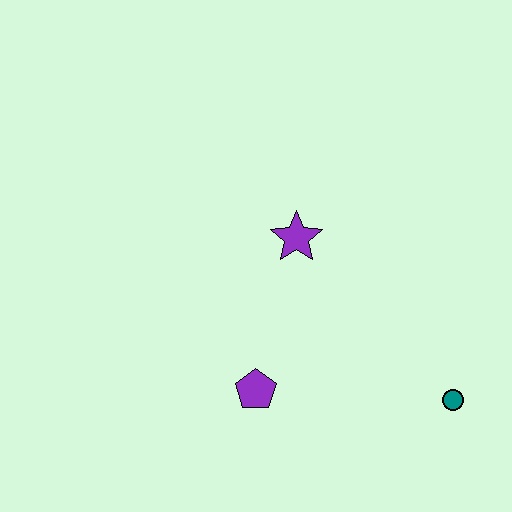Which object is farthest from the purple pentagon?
The teal circle is farthest from the purple pentagon.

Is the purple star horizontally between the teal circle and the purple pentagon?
Yes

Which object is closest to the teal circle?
The purple pentagon is closest to the teal circle.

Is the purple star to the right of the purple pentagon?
Yes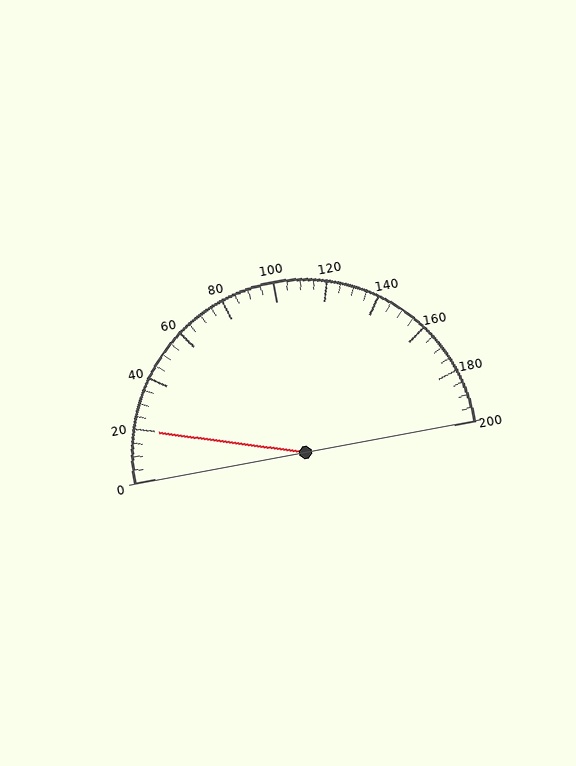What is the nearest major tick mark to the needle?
The nearest major tick mark is 20.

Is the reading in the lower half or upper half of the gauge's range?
The reading is in the lower half of the range (0 to 200).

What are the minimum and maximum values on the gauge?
The gauge ranges from 0 to 200.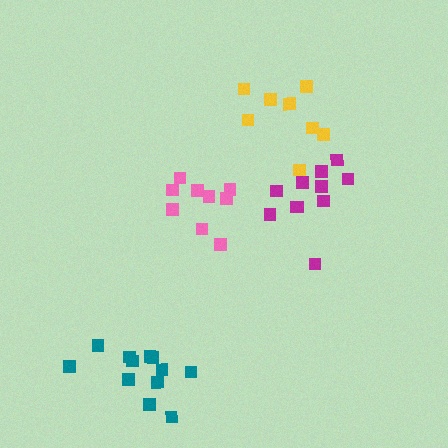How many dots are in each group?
Group 1: 9 dots, Group 2: 8 dots, Group 3: 12 dots, Group 4: 11 dots (40 total).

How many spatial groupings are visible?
There are 4 spatial groupings.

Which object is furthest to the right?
The magenta cluster is rightmost.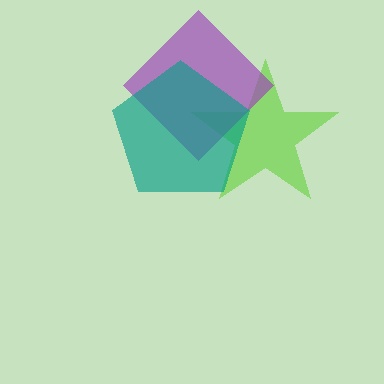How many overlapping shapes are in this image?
There are 3 overlapping shapes in the image.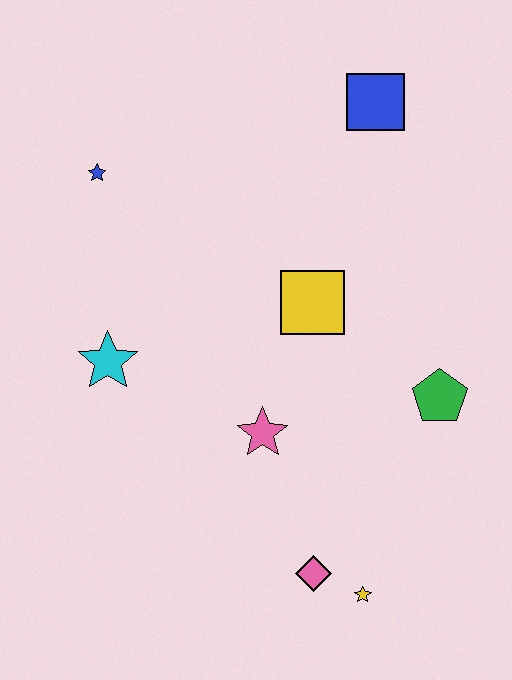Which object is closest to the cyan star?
The pink star is closest to the cyan star.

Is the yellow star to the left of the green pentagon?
Yes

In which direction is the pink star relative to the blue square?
The pink star is below the blue square.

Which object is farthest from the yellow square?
The yellow star is farthest from the yellow square.